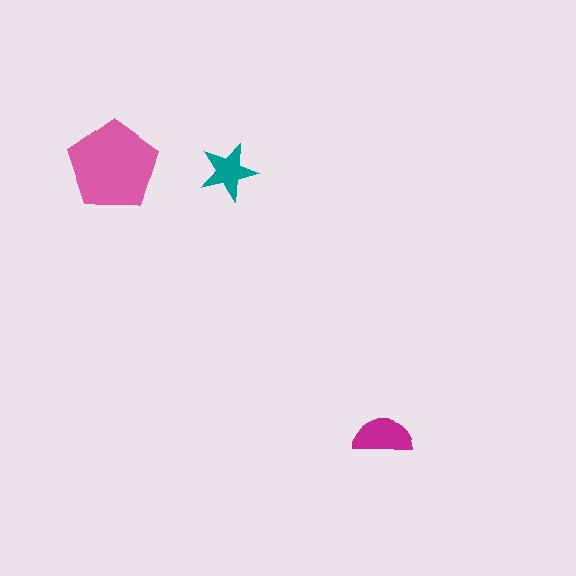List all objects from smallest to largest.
The teal star, the magenta semicircle, the pink pentagon.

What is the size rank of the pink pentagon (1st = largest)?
1st.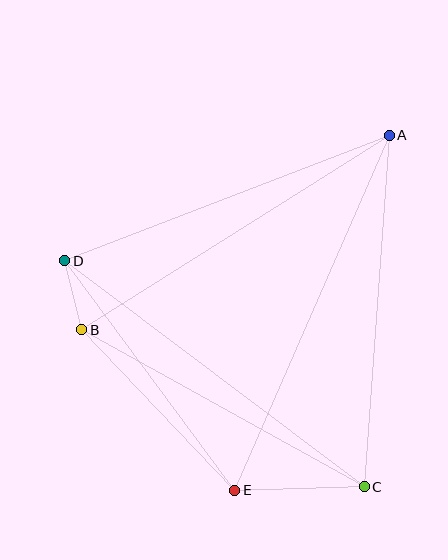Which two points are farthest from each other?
Points A and E are farthest from each other.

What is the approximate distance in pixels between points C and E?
The distance between C and E is approximately 130 pixels.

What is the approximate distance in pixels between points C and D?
The distance between C and D is approximately 375 pixels.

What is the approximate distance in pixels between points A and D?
The distance between A and D is approximately 348 pixels.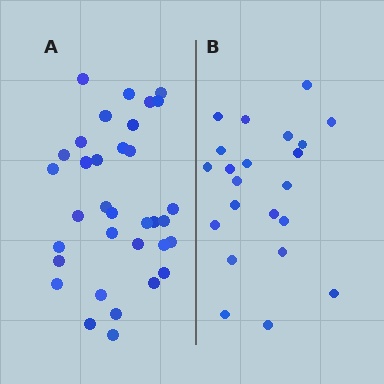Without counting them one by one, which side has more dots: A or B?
Region A (the left region) has more dots.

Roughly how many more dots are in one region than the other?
Region A has roughly 12 or so more dots than region B.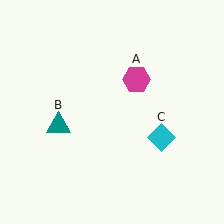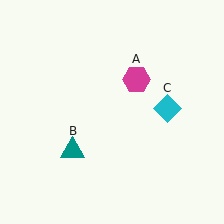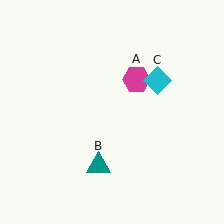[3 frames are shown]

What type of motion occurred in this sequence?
The teal triangle (object B), cyan diamond (object C) rotated counterclockwise around the center of the scene.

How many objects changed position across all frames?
2 objects changed position: teal triangle (object B), cyan diamond (object C).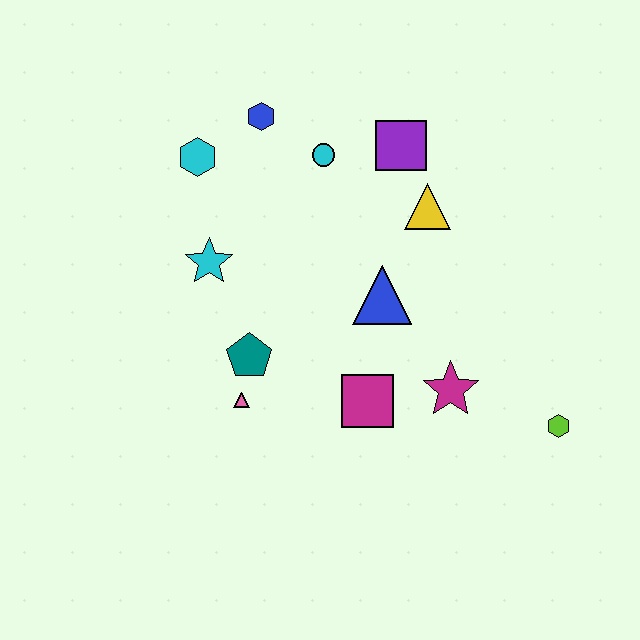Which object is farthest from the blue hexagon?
The lime hexagon is farthest from the blue hexagon.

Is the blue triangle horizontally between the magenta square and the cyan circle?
No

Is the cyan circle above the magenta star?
Yes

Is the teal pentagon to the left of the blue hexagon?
Yes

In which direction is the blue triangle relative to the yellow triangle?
The blue triangle is below the yellow triangle.